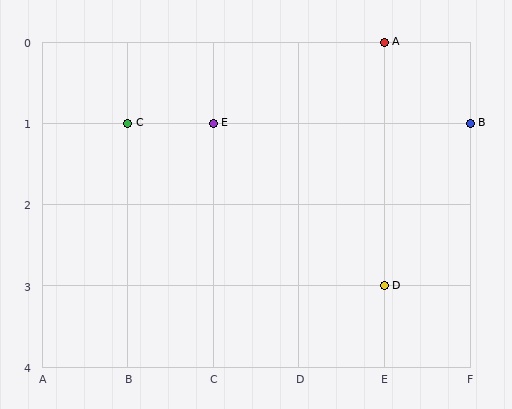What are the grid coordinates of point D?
Point D is at grid coordinates (E, 3).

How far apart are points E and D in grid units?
Points E and D are 2 columns and 2 rows apart (about 2.8 grid units diagonally).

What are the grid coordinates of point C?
Point C is at grid coordinates (B, 1).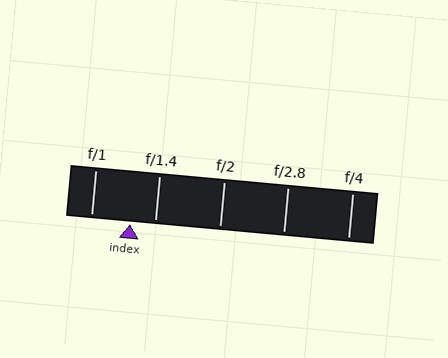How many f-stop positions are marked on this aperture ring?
There are 5 f-stop positions marked.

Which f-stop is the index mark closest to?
The index mark is closest to f/1.4.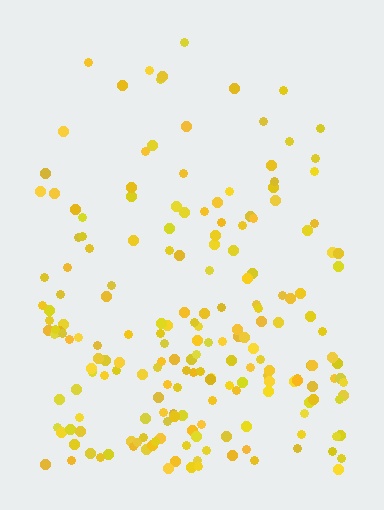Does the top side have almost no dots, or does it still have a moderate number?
Still a moderate number, just noticeably fewer than the bottom.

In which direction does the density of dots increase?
From top to bottom, with the bottom side densest.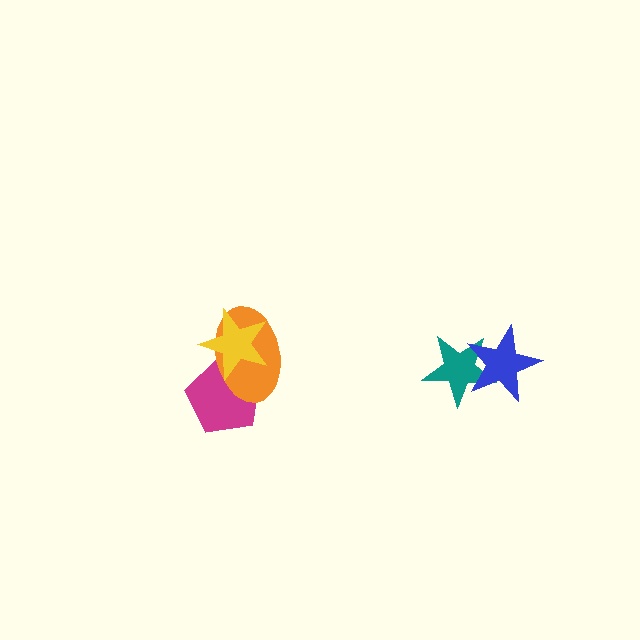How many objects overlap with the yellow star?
2 objects overlap with the yellow star.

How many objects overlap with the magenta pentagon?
2 objects overlap with the magenta pentagon.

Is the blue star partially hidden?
No, no other shape covers it.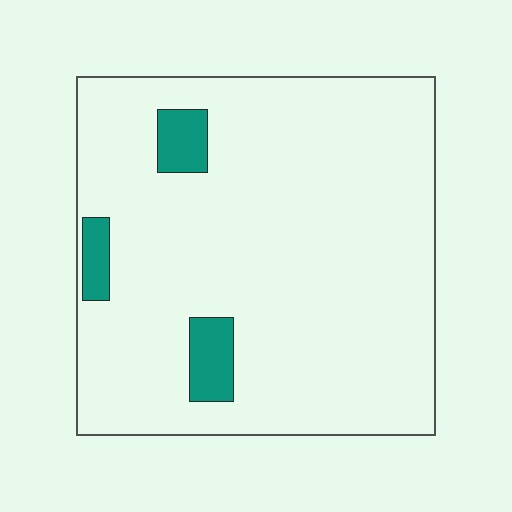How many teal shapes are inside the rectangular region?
3.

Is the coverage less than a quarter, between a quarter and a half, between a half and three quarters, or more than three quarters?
Less than a quarter.